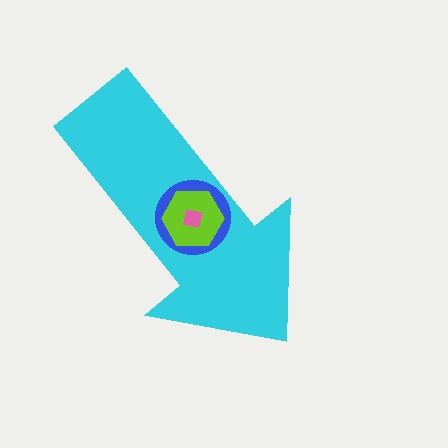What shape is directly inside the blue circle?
The lime hexagon.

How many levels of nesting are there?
4.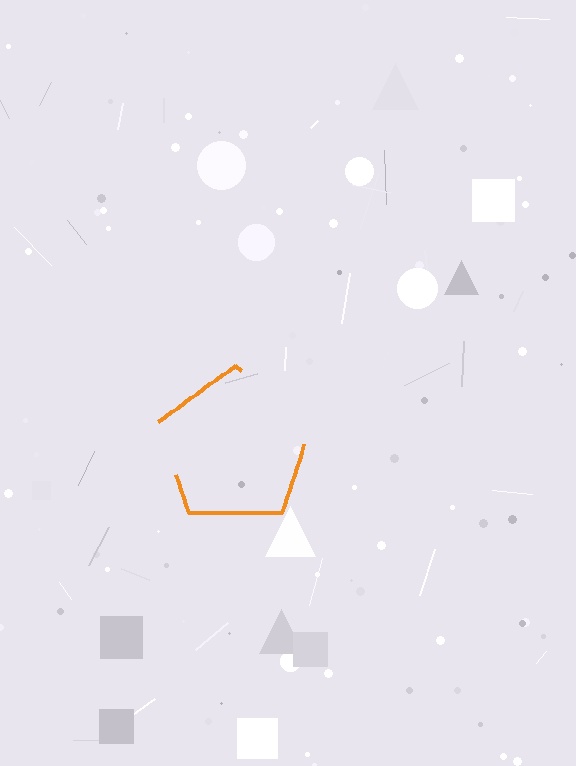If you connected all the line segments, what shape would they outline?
They would outline a pentagon.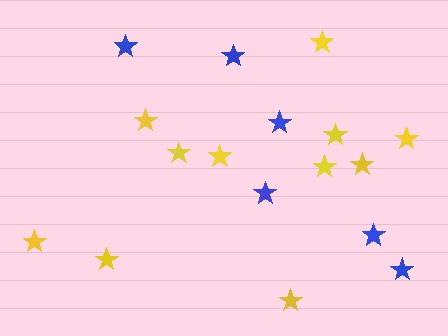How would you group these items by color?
There are 2 groups: one group of yellow stars (11) and one group of blue stars (6).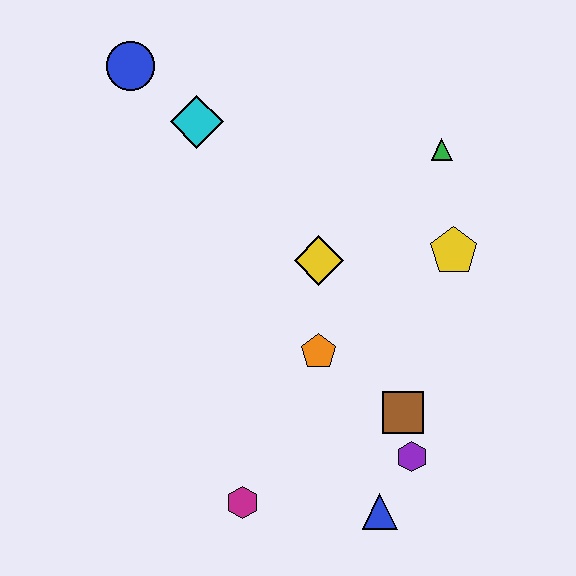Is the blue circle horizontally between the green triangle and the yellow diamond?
No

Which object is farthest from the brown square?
The blue circle is farthest from the brown square.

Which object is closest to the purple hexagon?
The brown square is closest to the purple hexagon.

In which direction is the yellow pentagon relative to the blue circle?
The yellow pentagon is to the right of the blue circle.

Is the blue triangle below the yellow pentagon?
Yes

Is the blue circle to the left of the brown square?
Yes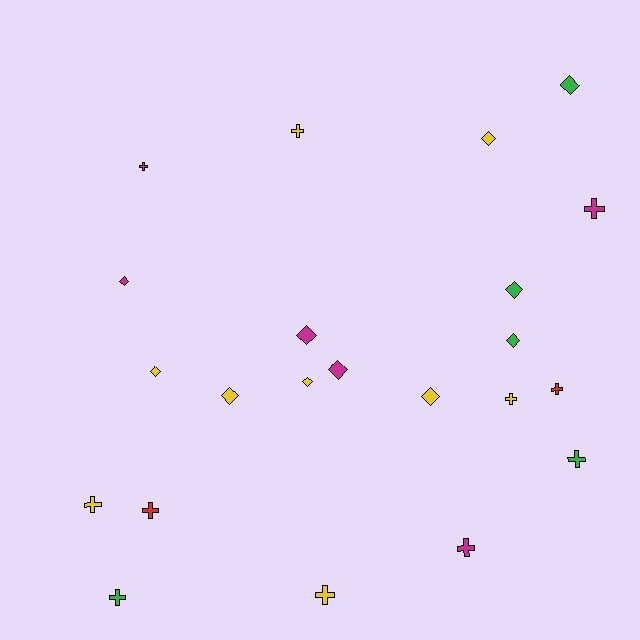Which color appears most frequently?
Yellow, with 9 objects.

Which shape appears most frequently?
Diamond, with 11 objects.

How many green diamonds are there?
There are 3 green diamonds.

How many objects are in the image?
There are 22 objects.